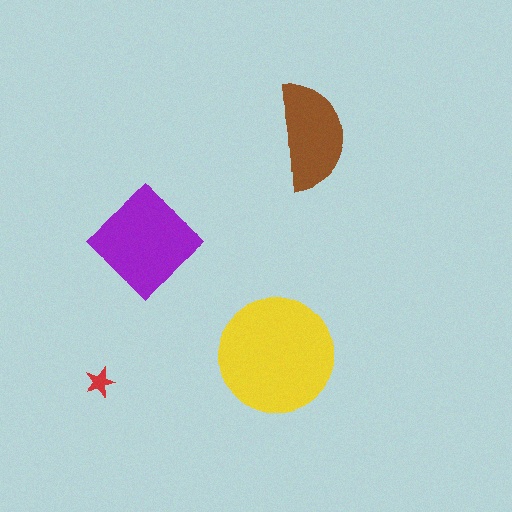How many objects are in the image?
There are 4 objects in the image.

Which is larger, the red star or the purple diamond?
The purple diamond.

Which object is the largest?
The yellow circle.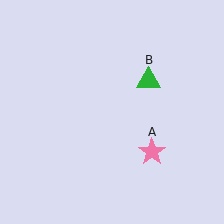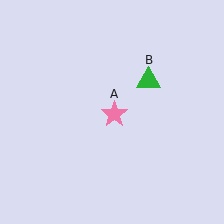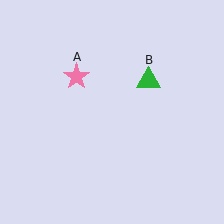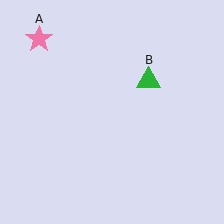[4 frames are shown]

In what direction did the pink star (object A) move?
The pink star (object A) moved up and to the left.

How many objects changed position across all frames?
1 object changed position: pink star (object A).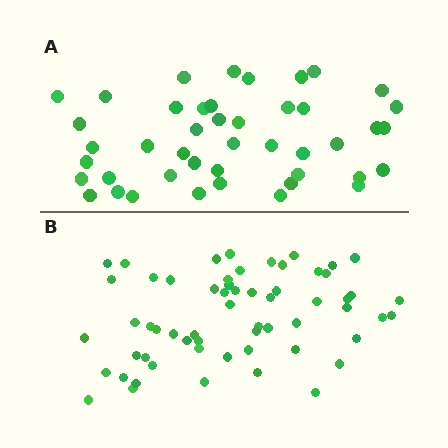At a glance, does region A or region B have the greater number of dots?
Region B (the bottom region) has more dots.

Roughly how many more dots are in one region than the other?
Region B has approximately 15 more dots than region A.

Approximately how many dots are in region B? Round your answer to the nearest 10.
About 60 dots.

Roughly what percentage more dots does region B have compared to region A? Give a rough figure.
About 35% more.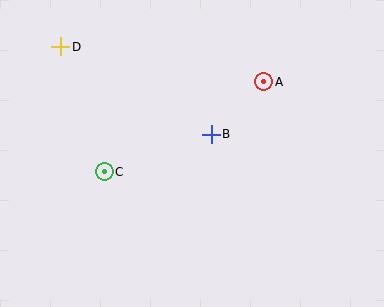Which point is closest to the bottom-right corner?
Point B is closest to the bottom-right corner.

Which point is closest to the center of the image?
Point B at (211, 134) is closest to the center.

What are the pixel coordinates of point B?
Point B is at (211, 134).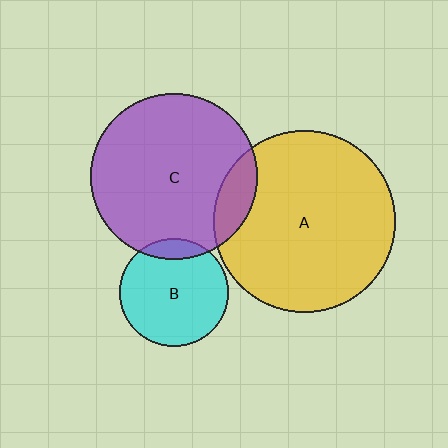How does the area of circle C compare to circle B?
Approximately 2.4 times.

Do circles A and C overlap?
Yes.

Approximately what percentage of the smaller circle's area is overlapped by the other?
Approximately 10%.